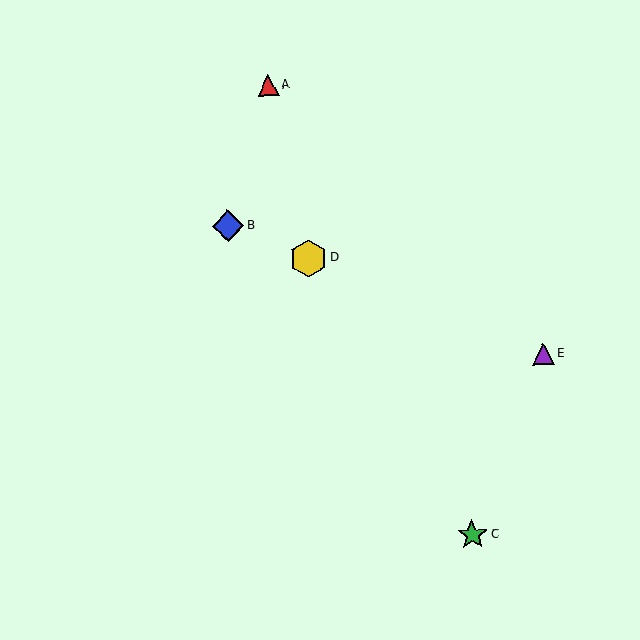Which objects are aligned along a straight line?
Objects B, D, E are aligned along a straight line.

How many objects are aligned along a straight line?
3 objects (B, D, E) are aligned along a straight line.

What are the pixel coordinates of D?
Object D is at (308, 259).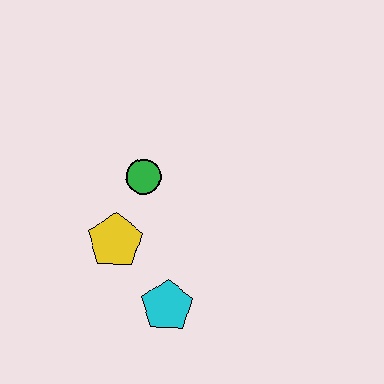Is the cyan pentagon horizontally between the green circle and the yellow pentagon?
No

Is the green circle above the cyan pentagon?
Yes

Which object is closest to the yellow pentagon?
The green circle is closest to the yellow pentagon.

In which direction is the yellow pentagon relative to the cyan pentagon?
The yellow pentagon is above the cyan pentagon.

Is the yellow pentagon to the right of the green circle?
No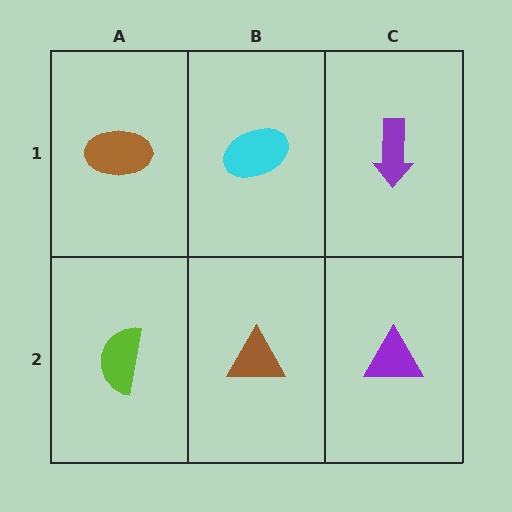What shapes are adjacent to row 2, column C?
A purple arrow (row 1, column C), a brown triangle (row 2, column B).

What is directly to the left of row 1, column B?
A brown ellipse.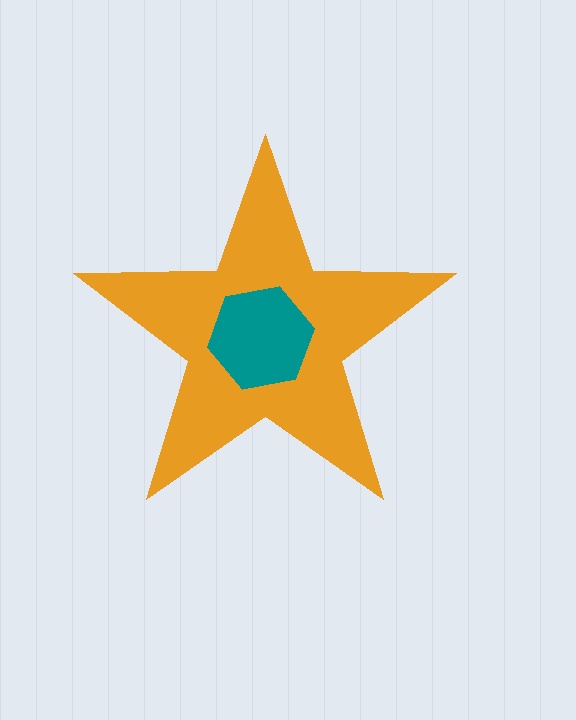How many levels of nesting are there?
2.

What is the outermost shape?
The orange star.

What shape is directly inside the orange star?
The teal hexagon.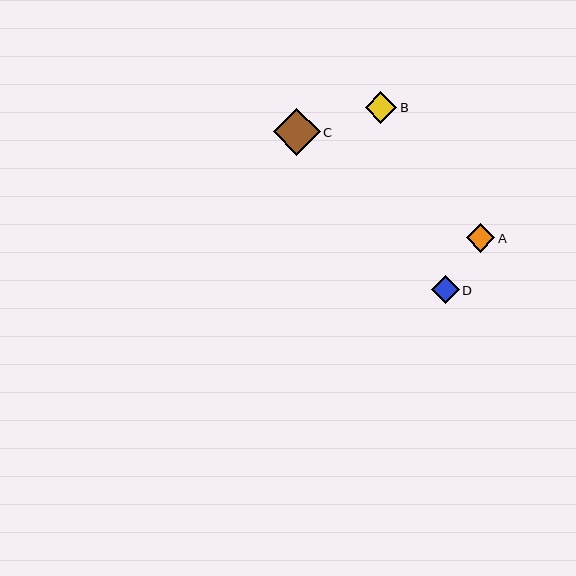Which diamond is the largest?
Diamond C is the largest with a size of approximately 47 pixels.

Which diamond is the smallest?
Diamond D is the smallest with a size of approximately 28 pixels.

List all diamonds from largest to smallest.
From largest to smallest: C, B, A, D.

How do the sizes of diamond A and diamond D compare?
Diamond A and diamond D are approximately the same size.